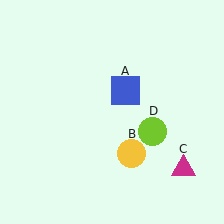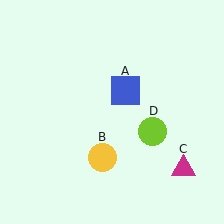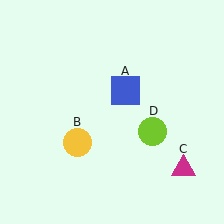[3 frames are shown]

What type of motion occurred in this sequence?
The yellow circle (object B) rotated clockwise around the center of the scene.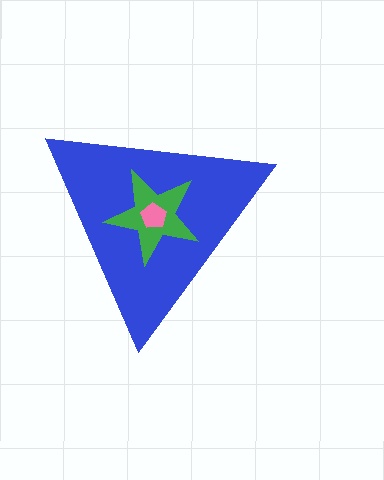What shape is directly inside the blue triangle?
The green star.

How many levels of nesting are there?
3.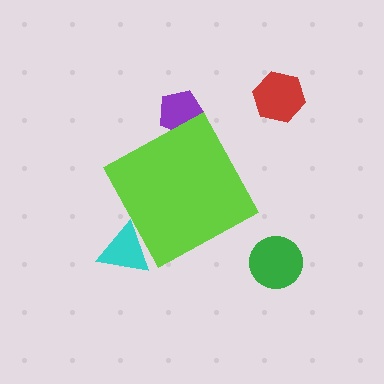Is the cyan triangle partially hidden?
Yes, the cyan triangle is partially hidden behind the lime diamond.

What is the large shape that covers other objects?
A lime diamond.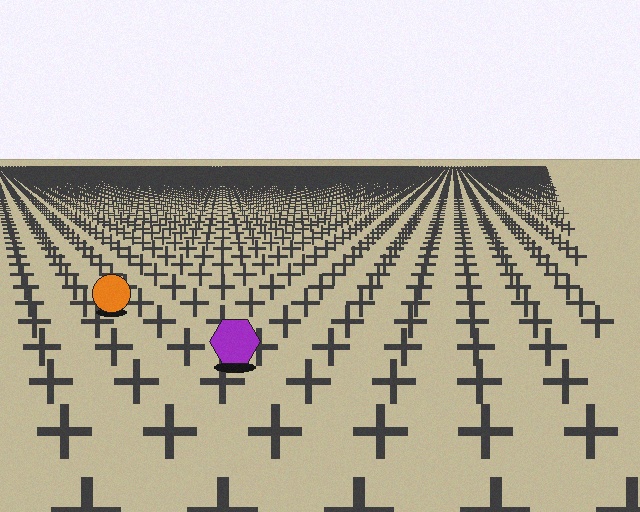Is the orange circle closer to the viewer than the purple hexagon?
No. The purple hexagon is closer — you can tell from the texture gradient: the ground texture is coarser near it.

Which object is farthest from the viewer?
The orange circle is farthest from the viewer. It appears smaller and the ground texture around it is denser.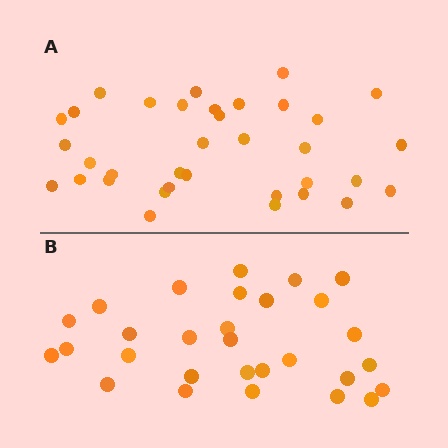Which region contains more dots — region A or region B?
Region A (the top region) has more dots.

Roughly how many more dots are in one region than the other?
Region A has about 6 more dots than region B.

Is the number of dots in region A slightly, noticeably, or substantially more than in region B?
Region A has only slightly more — the two regions are fairly close. The ratio is roughly 1.2 to 1.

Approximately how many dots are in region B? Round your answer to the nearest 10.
About 30 dots. (The exact count is 29, which rounds to 30.)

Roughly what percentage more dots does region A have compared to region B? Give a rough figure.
About 20% more.